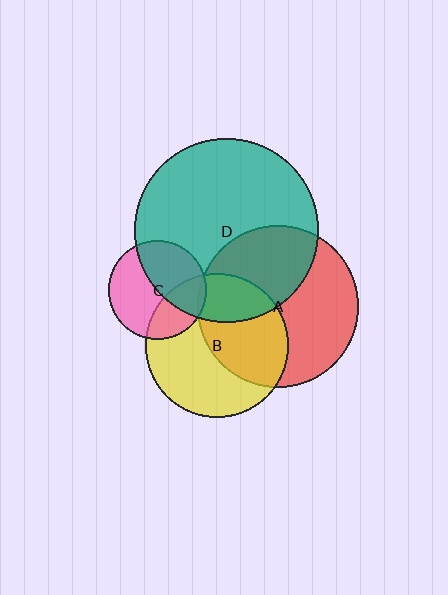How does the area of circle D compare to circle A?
Approximately 1.3 times.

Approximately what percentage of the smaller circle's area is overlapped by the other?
Approximately 5%.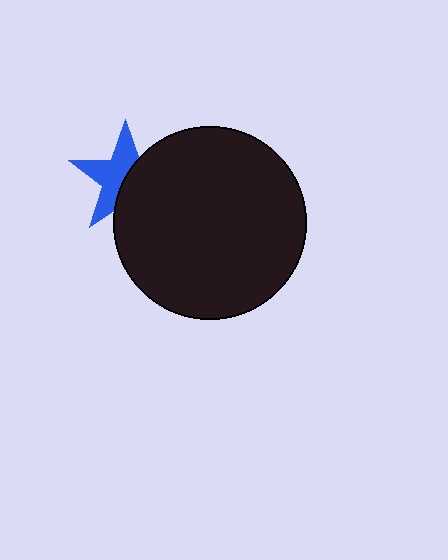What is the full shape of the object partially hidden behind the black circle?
The partially hidden object is a blue star.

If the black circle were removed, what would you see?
You would see the complete blue star.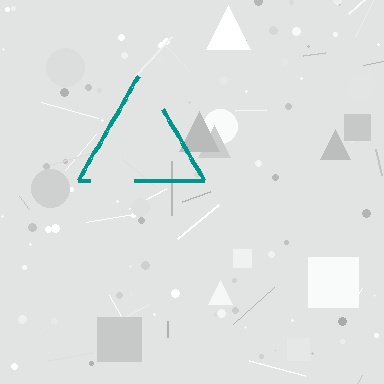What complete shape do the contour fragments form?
The contour fragments form a triangle.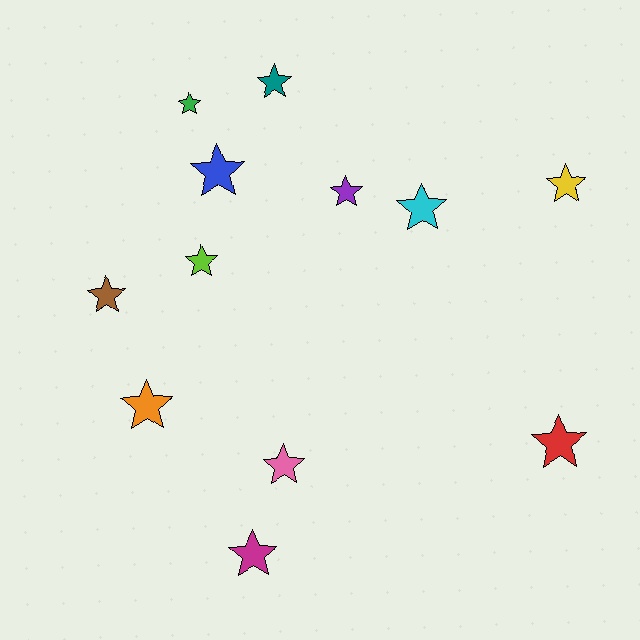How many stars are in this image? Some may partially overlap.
There are 12 stars.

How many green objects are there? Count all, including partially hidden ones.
There is 1 green object.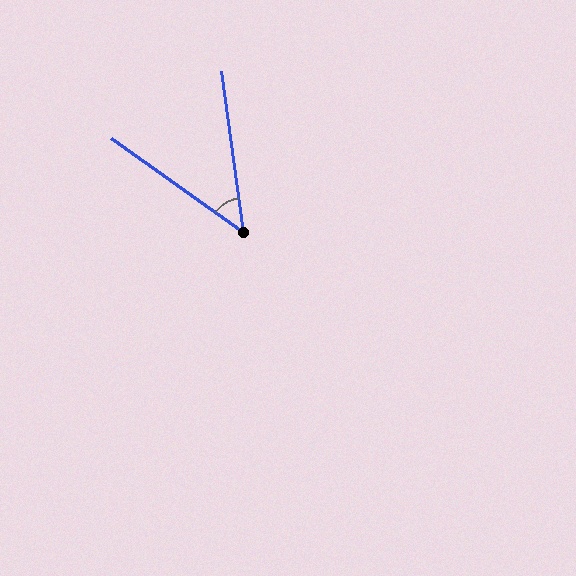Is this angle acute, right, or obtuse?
It is acute.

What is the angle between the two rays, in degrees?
Approximately 47 degrees.